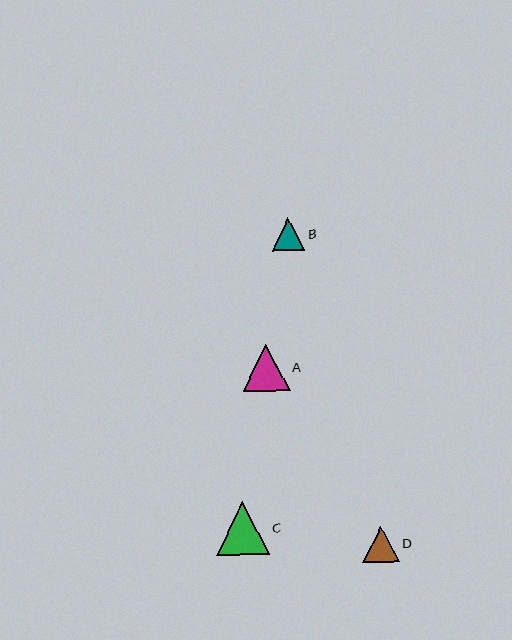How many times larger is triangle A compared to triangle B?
Triangle A is approximately 1.4 times the size of triangle B.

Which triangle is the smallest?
Triangle B is the smallest with a size of approximately 32 pixels.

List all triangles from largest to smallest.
From largest to smallest: C, A, D, B.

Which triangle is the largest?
Triangle C is the largest with a size of approximately 53 pixels.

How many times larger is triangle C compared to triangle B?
Triangle C is approximately 1.6 times the size of triangle B.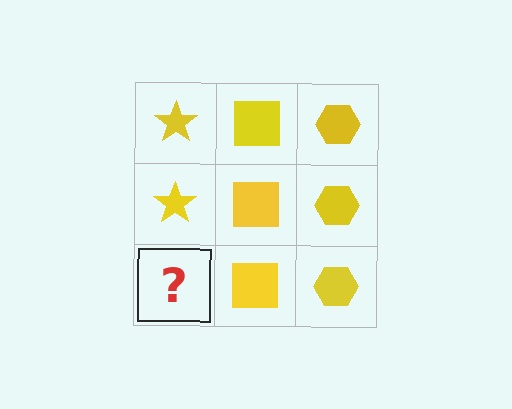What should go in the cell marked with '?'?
The missing cell should contain a yellow star.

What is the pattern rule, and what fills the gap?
The rule is that each column has a consistent shape. The gap should be filled with a yellow star.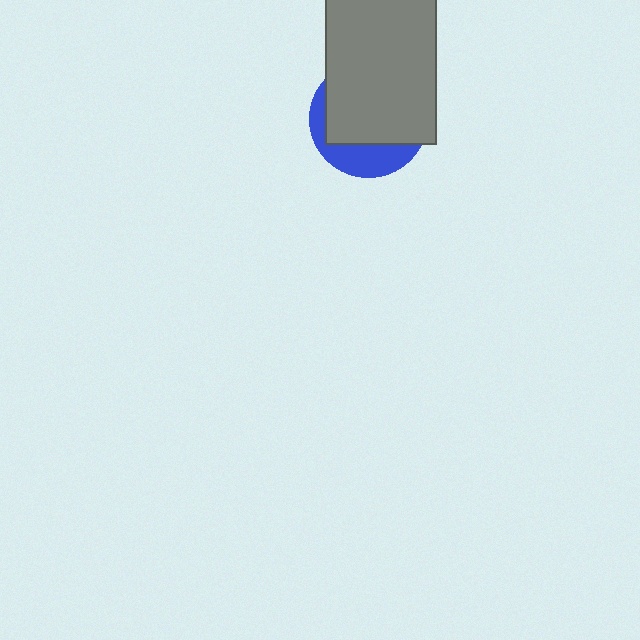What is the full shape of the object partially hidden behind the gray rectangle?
The partially hidden object is a blue circle.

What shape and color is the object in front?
The object in front is a gray rectangle.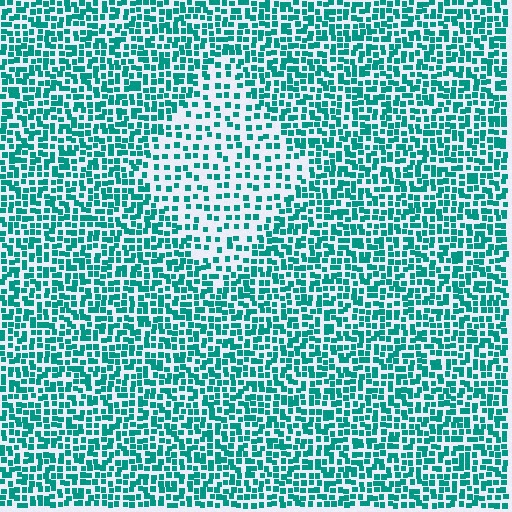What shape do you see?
I see a diamond.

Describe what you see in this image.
The image contains small teal elements arranged at two different densities. A diamond-shaped region is visible where the elements are less densely packed than the surrounding area.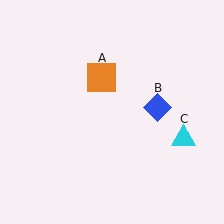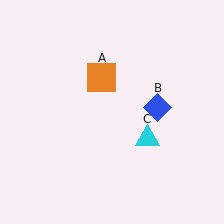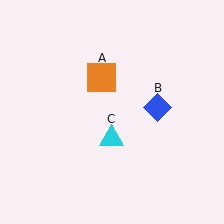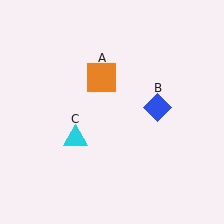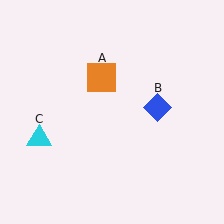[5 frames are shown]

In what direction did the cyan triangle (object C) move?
The cyan triangle (object C) moved left.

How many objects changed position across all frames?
1 object changed position: cyan triangle (object C).